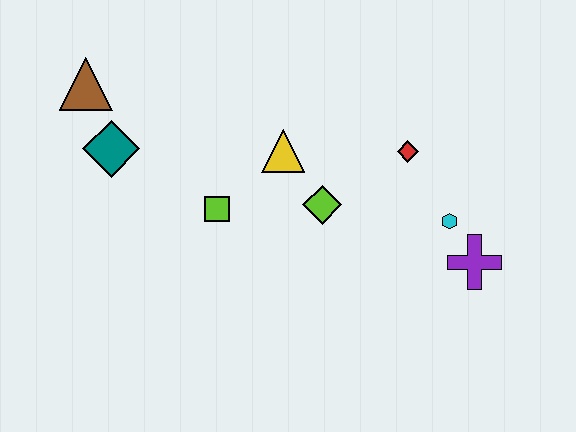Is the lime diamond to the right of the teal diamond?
Yes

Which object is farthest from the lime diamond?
The brown triangle is farthest from the lime diamond.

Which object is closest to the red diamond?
The cyan hexagon is closest to the red diamond.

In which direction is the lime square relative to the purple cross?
The lime square is to the left of the purple cross.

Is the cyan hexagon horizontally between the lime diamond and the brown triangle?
No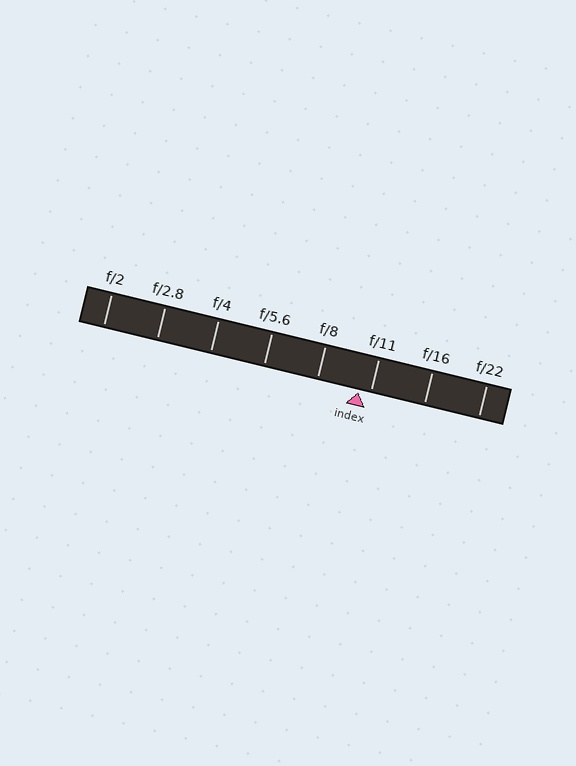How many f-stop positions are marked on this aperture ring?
There are 8 f-stop positions marked.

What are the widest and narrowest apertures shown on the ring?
The widest aperture shown is f/2 and the narrowest is f/22.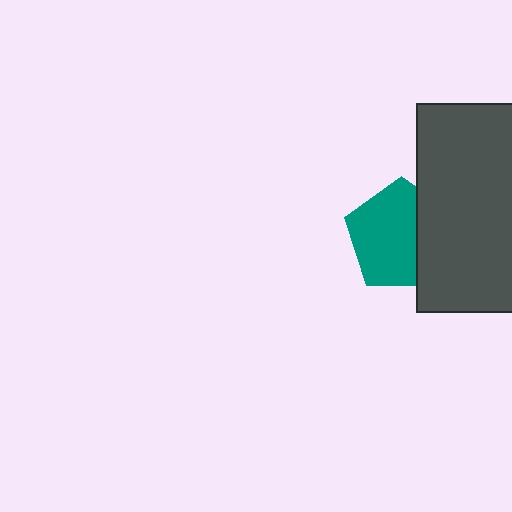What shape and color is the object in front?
The object in front is a dark gray rectangle.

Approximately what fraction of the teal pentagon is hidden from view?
Roughly 33% of the teal pentagon is hidden behind the dark gray rectangle.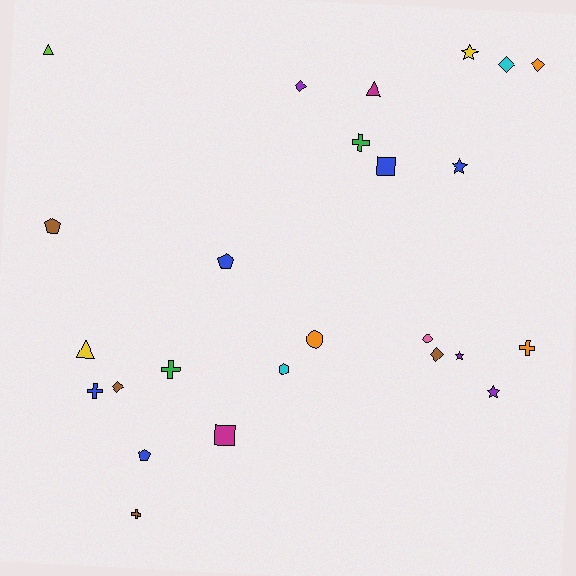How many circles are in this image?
There are 2 circles.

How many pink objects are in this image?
There is 1 pink object.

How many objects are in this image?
There are 25 objects.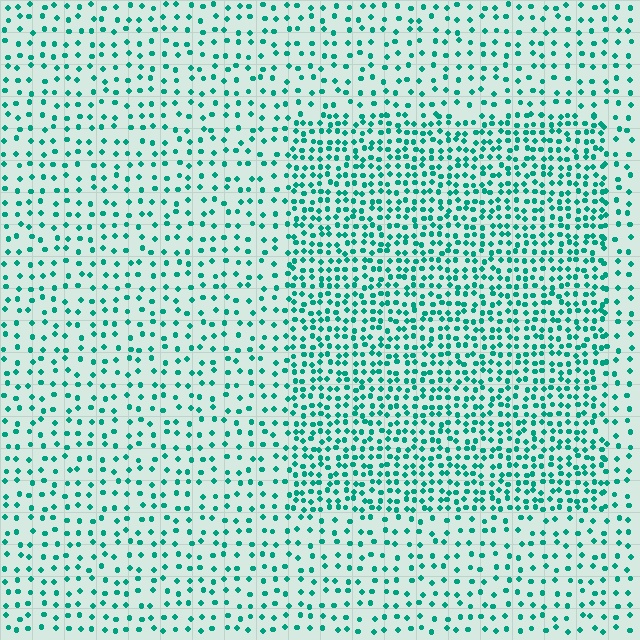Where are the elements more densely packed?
The elements are more densely packed inside the rectangle boundary.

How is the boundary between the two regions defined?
The boundary is defined by a change in element density (approximately 2.0x ratio). All elements are the same color, size, and shape.